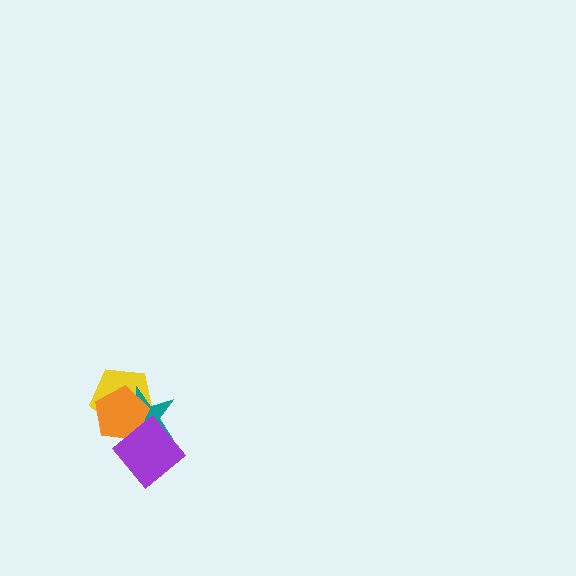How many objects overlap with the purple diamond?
3 objects overlap with the purple diamond.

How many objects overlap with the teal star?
3 objects overlap with the teal star.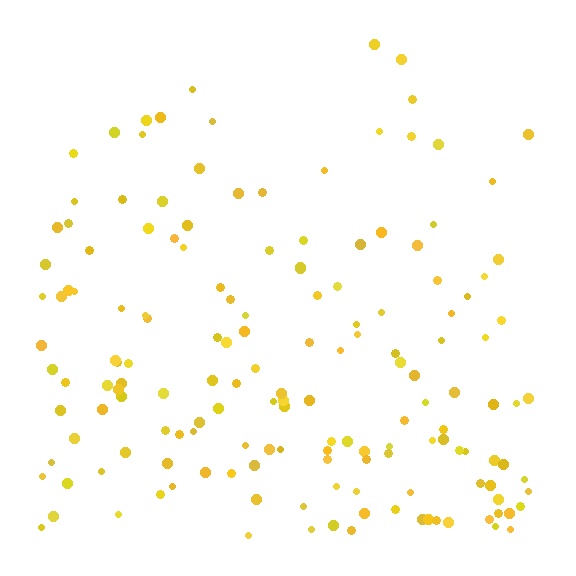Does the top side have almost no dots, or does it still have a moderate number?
Still a moderate number, just noticeably fewer than the bottom.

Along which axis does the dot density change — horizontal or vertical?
Vertical.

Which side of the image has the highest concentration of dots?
The bottom.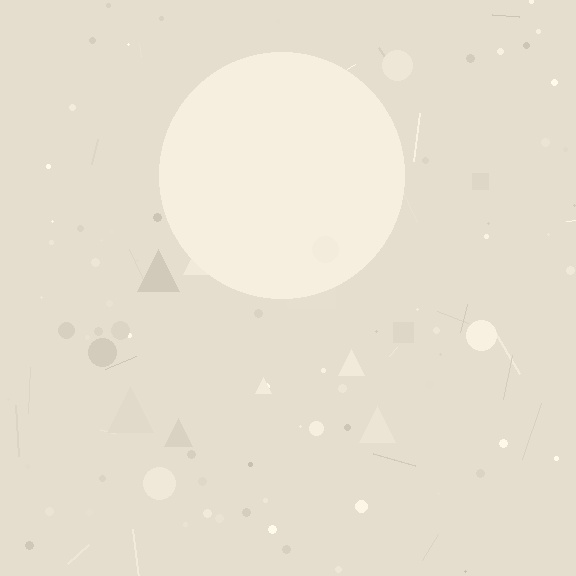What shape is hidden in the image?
A circle is hidden in the image.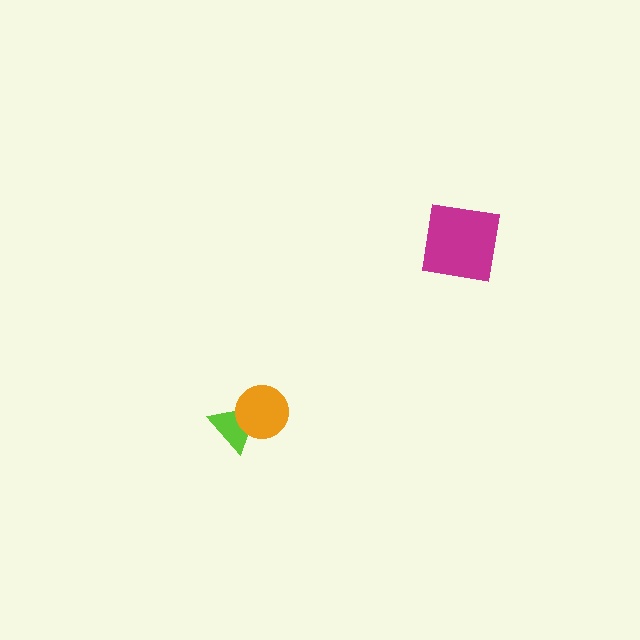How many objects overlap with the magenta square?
0 objects overlap with the magenta square.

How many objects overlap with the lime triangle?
1 object overlaps with the lime triangle.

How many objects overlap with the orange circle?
1 object overlaps with the orange circle.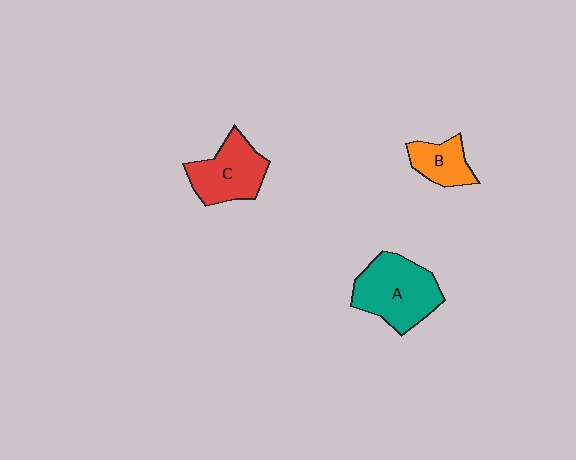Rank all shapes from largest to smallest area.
From largest to smallest: A (teal), C (red), B (orange).